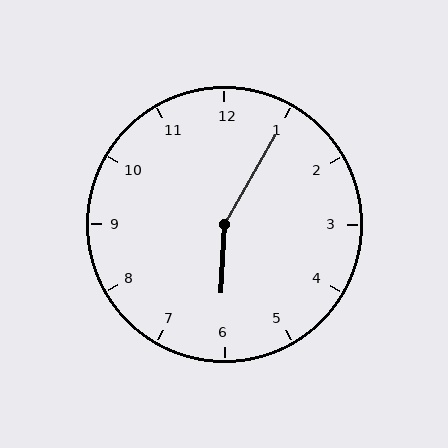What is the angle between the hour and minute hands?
Approximately 152 degrees.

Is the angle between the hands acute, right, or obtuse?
It is obtuse.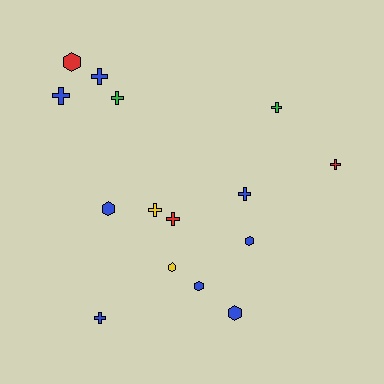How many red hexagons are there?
There is 1 red hexagon.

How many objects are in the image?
There are 15 objects.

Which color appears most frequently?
Blue, with 8 objects.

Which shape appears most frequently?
Cross, with 9 objects.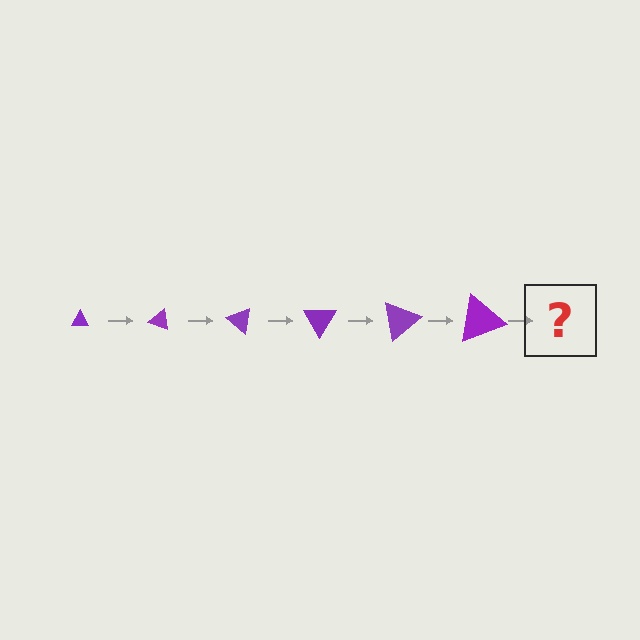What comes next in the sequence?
The next element should be a triangle, larger than the previous one and rotated 120 degrees from the start.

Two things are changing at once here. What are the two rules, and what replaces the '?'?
The two rules are that the triangle grows larger each step and it rotates 20 degrees each step. The '?' should be a triangle, larger than the previous one and rotated 120 degrees from the start.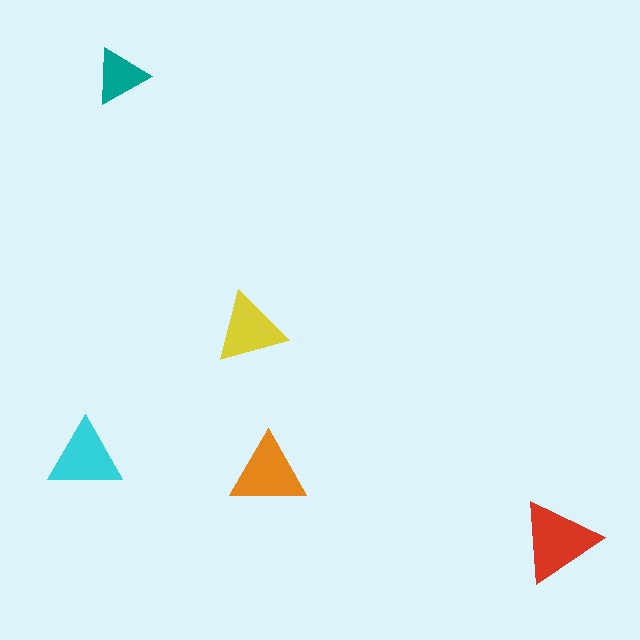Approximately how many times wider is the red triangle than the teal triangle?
About 1.5 times wider.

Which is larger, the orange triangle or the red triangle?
The red one.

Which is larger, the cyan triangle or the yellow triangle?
The cyan one.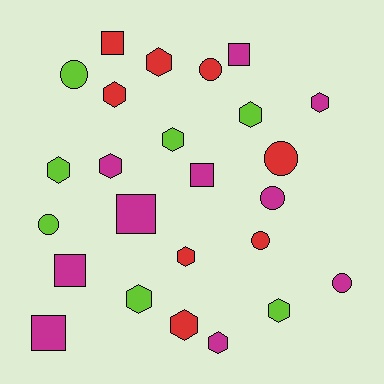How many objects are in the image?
There are 25 objects.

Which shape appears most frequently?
Hexagon, with 12 objects.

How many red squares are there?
There is 1 red square.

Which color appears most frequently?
Magenta, with 10 objects.